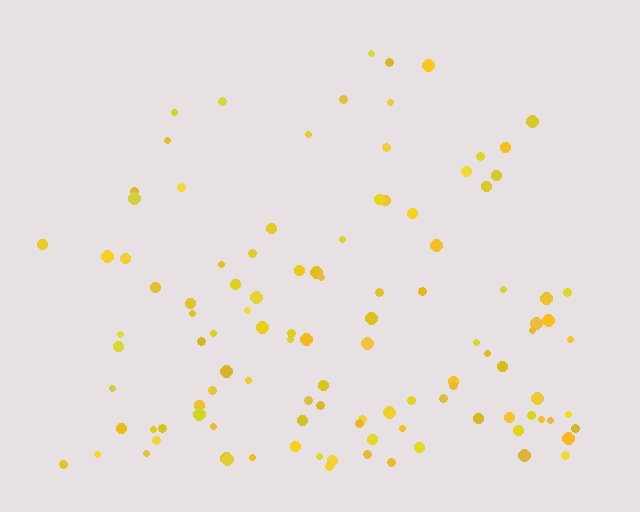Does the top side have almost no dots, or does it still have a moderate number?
Still a moderate number, just noticeably fewer than the bottom.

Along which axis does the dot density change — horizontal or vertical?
Vertical.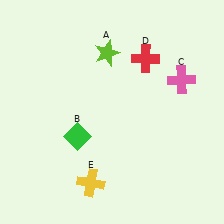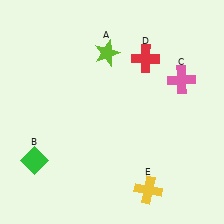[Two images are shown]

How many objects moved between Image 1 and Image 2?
2 objects moved between the two images.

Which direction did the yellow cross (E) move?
The yellow cross (E) moved right.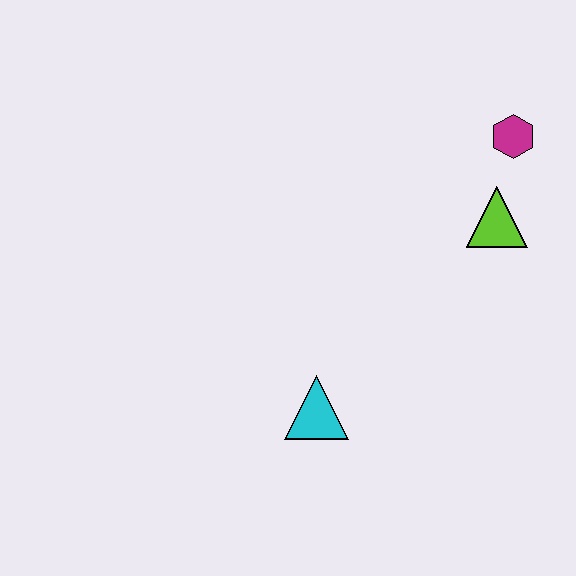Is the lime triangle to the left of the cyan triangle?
No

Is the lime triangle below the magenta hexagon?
Yes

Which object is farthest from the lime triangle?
The cyan triangle is farthest from the lime triangle.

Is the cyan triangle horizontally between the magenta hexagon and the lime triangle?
No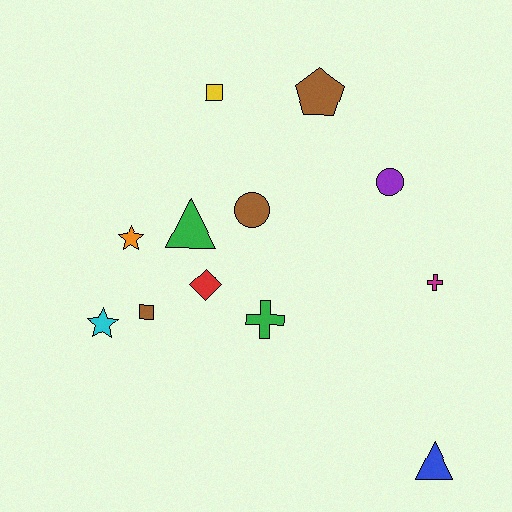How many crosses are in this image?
There are 2 crosses.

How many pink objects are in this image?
There are no pink objects.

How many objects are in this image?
There are 12 objects.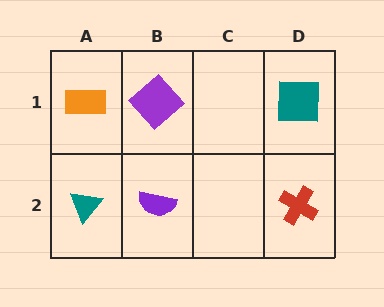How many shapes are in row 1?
3 shapes.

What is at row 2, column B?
A purple semicircle.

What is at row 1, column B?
A purple diamond.